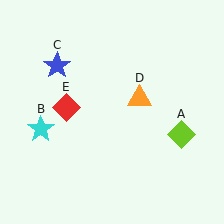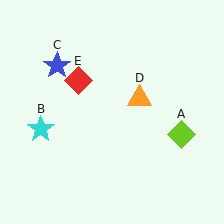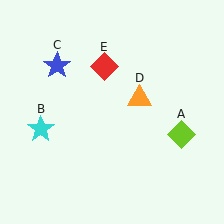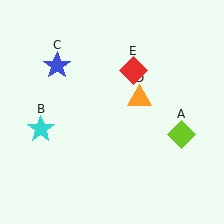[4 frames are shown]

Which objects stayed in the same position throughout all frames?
Lime diamond (object A) and cyan star (object B) and blue star (object C) and orange triangle (object D) remained stationary.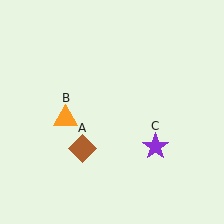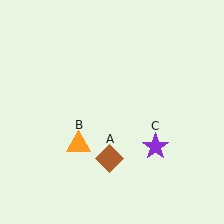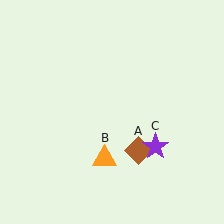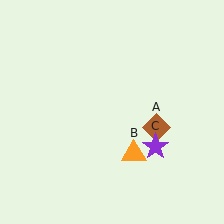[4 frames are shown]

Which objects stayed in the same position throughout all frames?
Purple star (object C) remained stationary.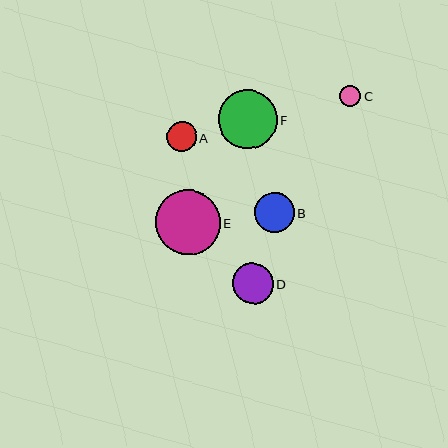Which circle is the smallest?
Circle C is the smallest with a size of approximately 21 pixels.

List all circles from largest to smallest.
From largest to smallest: E, F, D, B, A, C.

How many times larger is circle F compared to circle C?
Circle F is approximately 2.8 times the size of circle C.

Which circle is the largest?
Circle E is the largest with a size of approximately 65 pixels.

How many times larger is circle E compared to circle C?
Circle E is approximately 3.1 times the size of circle C.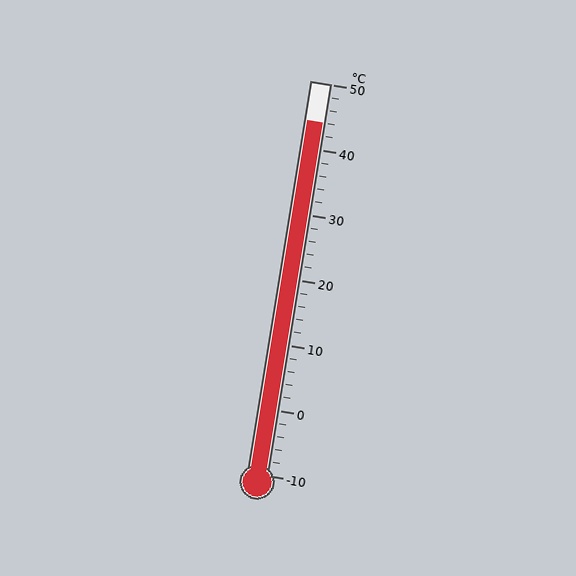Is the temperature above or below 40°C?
The temperature is above 40°C.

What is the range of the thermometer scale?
The thermometer scale ranges from -10°C to 50°C.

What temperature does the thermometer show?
The thermometer shows approximately 44°C.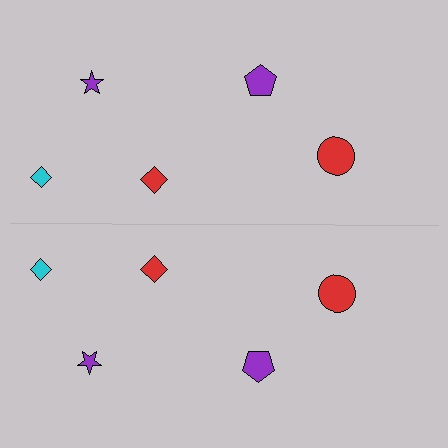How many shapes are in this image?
There are 10 shapes in this image.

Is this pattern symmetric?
Yes, this pattern has bilateral (reflection) symmetry.